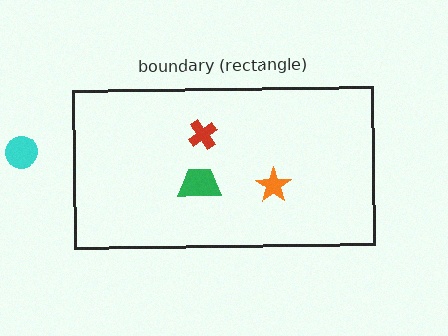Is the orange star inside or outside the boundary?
Inside.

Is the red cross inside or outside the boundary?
Inside.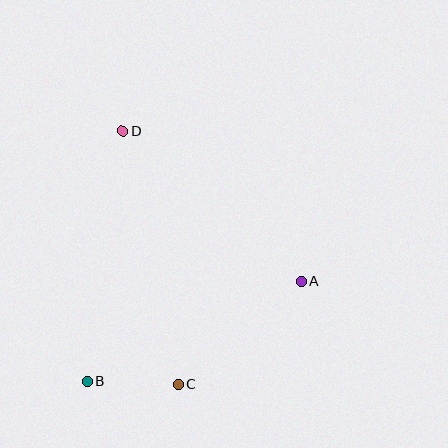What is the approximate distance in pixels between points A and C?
The distance between A and C is approximately 160 pixels.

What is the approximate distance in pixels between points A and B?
The distance between A and B is approximately 236 pixels.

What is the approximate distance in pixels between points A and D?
The distance between A and D is approximately 233 pixels.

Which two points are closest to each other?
Points B and C are closest to each other.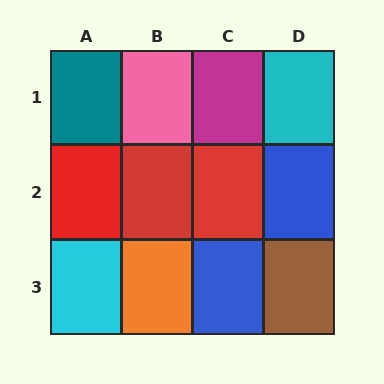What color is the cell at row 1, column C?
Magenta.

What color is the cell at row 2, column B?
Red.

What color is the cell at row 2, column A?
Red.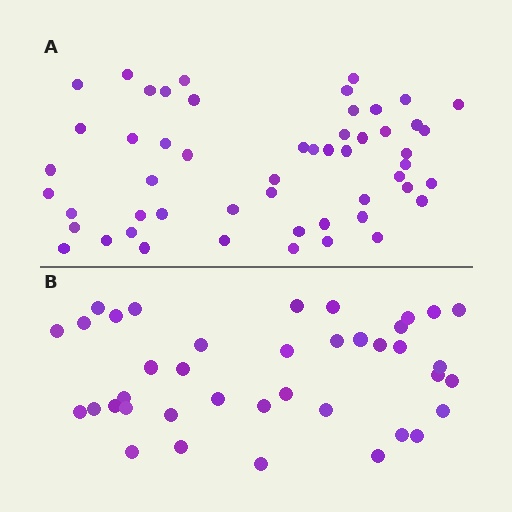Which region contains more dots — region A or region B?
Region A (the top region) has more dots.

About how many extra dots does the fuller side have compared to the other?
Region A has approximately 15 more dots than region B.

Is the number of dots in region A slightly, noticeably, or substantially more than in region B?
Region A has noticeably more, but not dramatically so. The ratio is roughly 1.4 to 1.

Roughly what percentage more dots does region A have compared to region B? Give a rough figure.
About 35% more.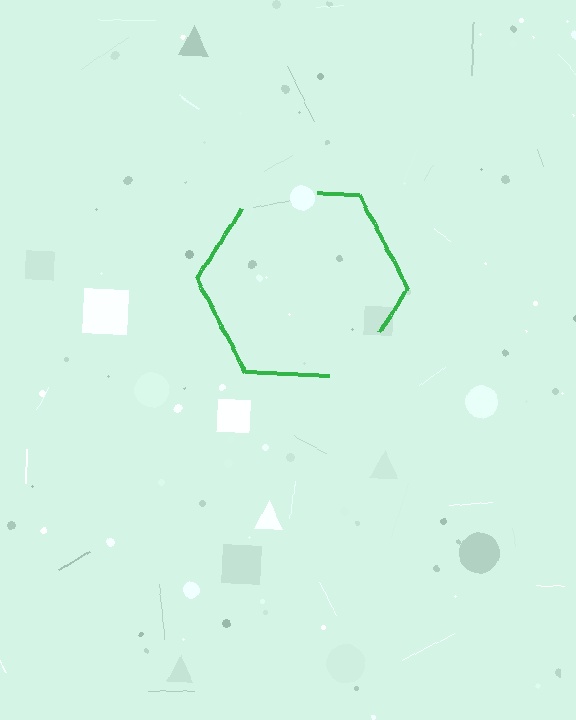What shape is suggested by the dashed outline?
The dashed outline suggests a hexagon.